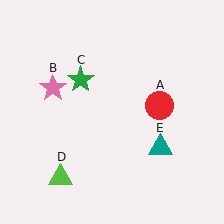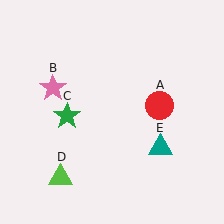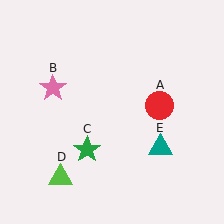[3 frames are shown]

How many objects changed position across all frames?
1 object changed position: green star (object C).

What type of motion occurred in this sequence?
The green star (object C) rotated counterclockwise around the center of the scene.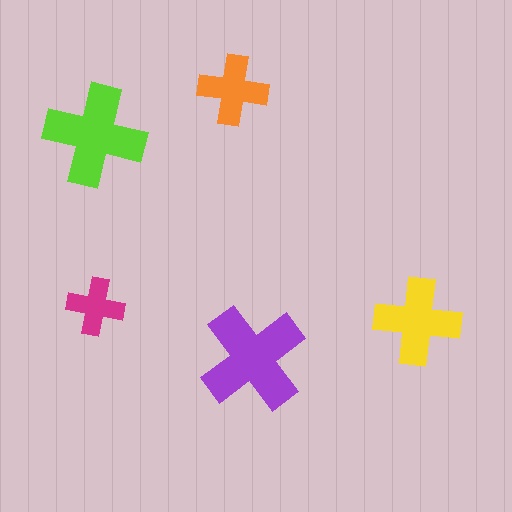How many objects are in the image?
There are 5 objects in the image.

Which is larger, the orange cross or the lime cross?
The lime one.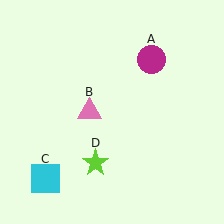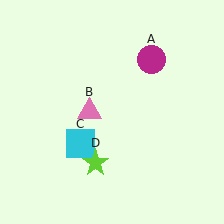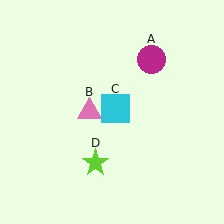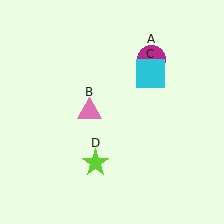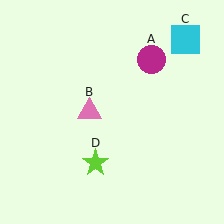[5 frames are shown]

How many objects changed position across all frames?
1 object changed position: cyan square (object C).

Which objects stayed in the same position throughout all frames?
Magenta circle (object A) and pink triangle (object B) and lime star (object D) remained stationary.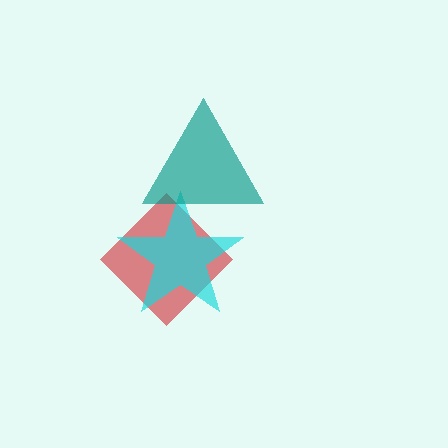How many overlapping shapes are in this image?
There are 3 overlapping shapes in the image.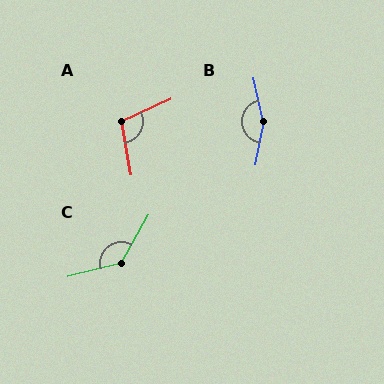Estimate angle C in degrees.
Approximately 133 degrees.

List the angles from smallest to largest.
A (105°), C (133°), B (157°).